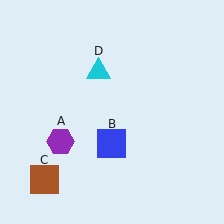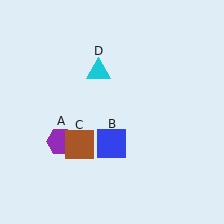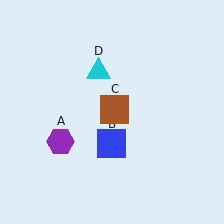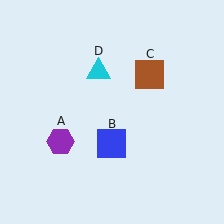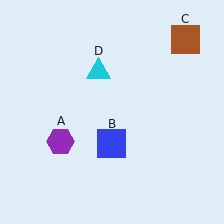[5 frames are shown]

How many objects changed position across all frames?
1 object changed position: brown square (object C).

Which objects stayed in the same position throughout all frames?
Purple hexagon (object A) and blue square (object B) and cyan triangle (object D) remained stationary.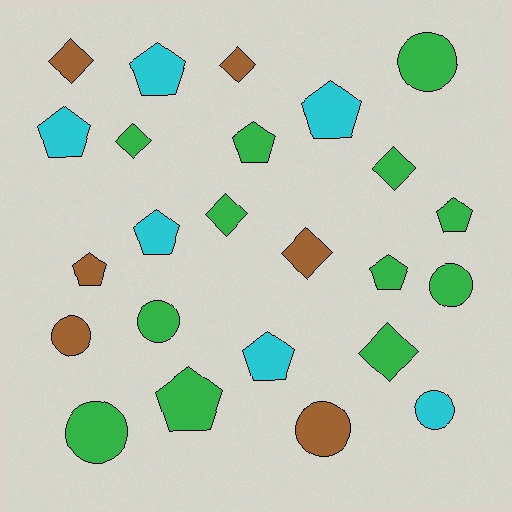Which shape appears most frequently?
Pentagon, with 10 objects.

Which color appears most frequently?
Green, with 12 objects.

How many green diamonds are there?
There are 4 green diamonds.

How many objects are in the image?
There are 24 objects.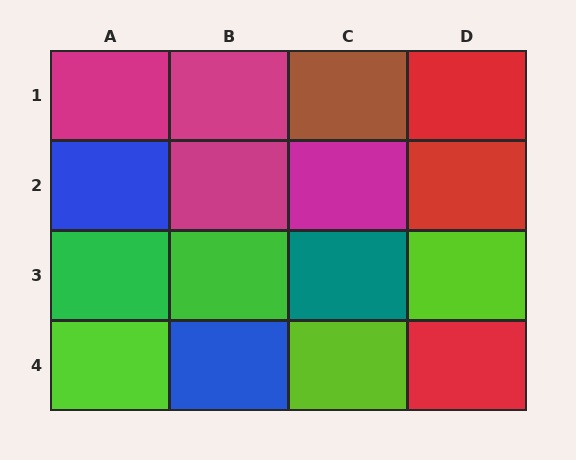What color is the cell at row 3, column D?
Lime.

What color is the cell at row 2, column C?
Magenta.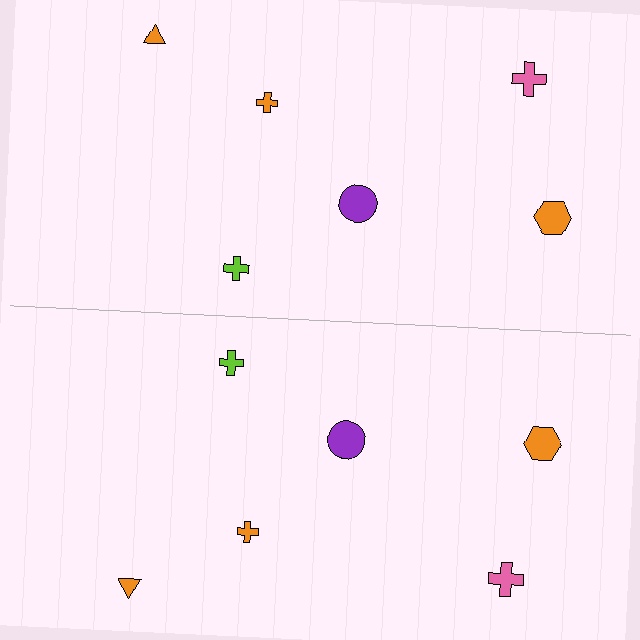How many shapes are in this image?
There are 12 shapes in this image.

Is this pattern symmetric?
Yes, this pattern has bilateral (reflection) symmetry.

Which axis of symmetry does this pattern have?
The pattern has a horizontal axis of symmetry running through the center of the image.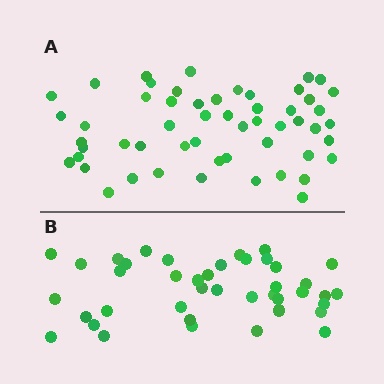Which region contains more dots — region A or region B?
Region A (the top region) has more dots.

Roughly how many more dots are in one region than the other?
Region A has approximately 15 more dots than region B.